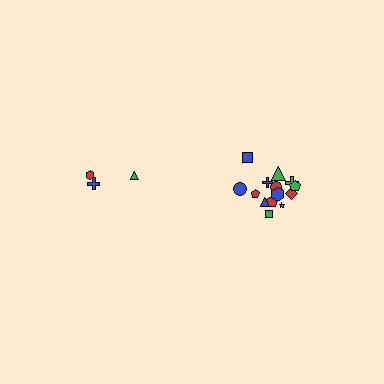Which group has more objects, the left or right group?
The right group.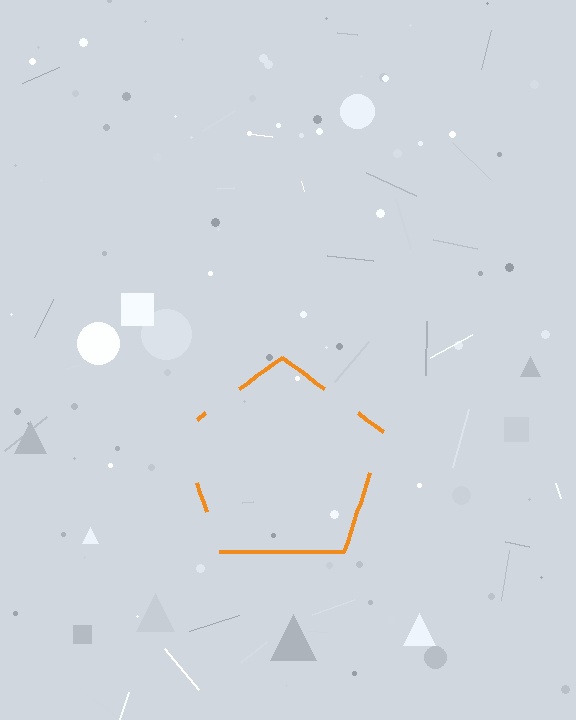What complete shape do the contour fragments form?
The contour fragments form a pentagon.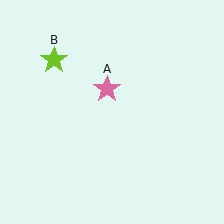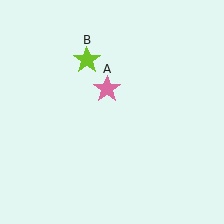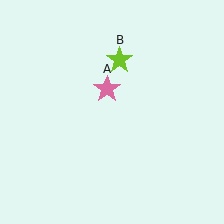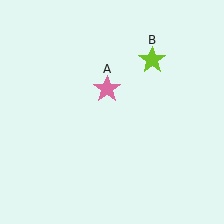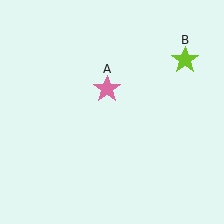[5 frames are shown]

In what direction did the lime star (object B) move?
The lime star (object B) moved right.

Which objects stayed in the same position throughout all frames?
Pink star (object A) remained stationary.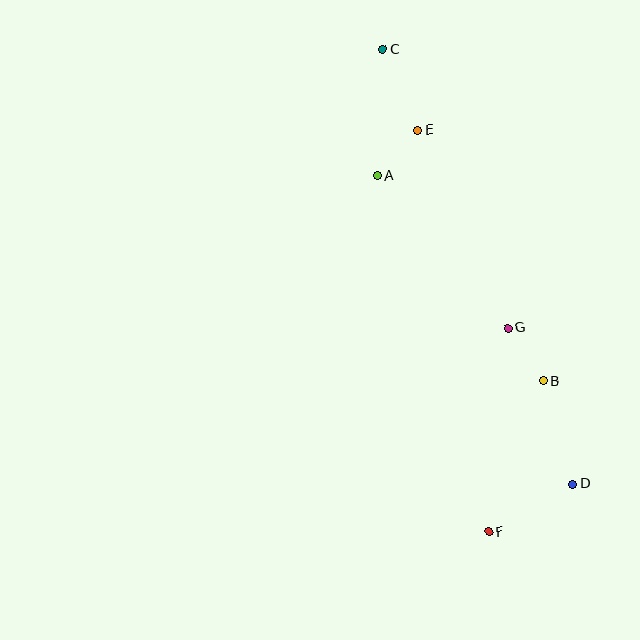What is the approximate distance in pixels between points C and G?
The distance between C and G is approximately 305 pixels.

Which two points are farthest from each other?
Points C and F are farthest from each other.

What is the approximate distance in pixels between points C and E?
The distance between C and E is approximately 88 pixels.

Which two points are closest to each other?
Points A and E are closest to each other.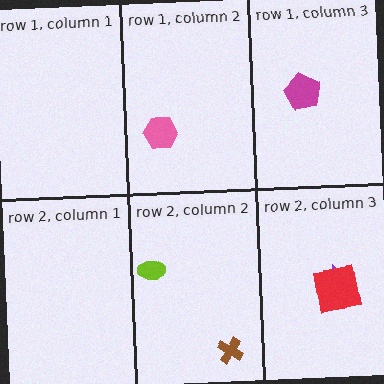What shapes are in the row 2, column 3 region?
The purple star, the red square.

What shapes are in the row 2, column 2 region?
The lime ellipse, the brown cross.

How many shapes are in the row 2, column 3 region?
2.